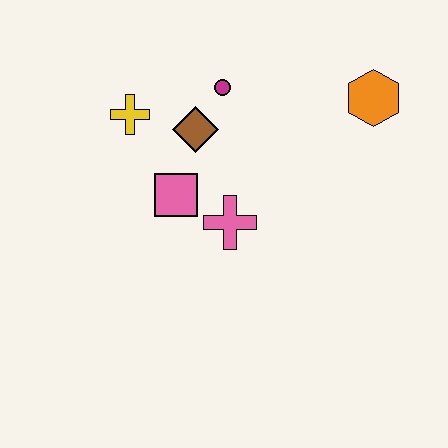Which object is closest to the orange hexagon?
The magenta circle is closest to the orange hexagon.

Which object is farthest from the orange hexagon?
The yellow cross is farthest from the orange hexagon.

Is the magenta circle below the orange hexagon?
No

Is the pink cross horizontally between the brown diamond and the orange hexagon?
Yes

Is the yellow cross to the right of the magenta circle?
No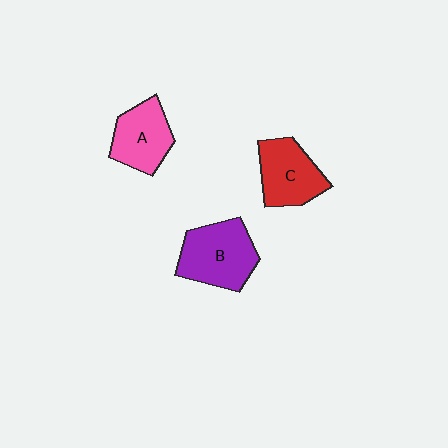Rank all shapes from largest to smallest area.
From largest to smallest: B (purple), C (red), A (pink).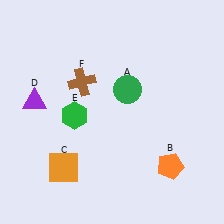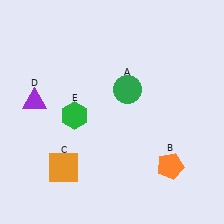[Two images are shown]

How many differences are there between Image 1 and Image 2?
There is 1 difference between the two images.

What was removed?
The brown cross (F) was removed in Image 2.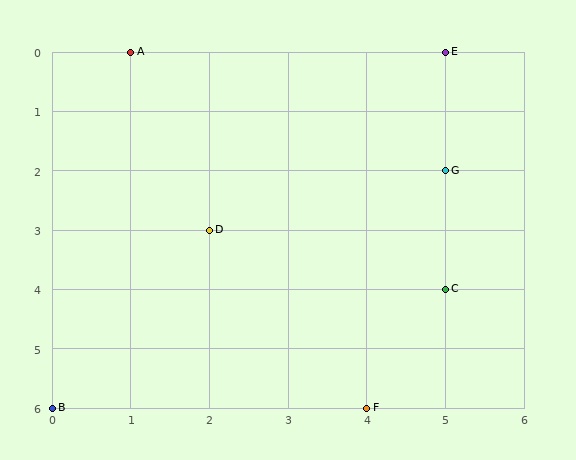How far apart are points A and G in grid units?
Points A and G are 4 columns and 2 rows apart (about 4.5 grid units diagonally).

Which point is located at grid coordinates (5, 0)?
Point E is at (5, 0).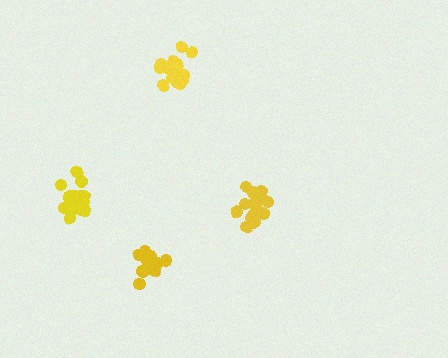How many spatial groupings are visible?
There are 4 spatial groupings.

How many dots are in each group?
Group 1: 21 dots, Group 2: 17 dots, Group 3: 15 dots, Group 4: 16 dots (69 total).